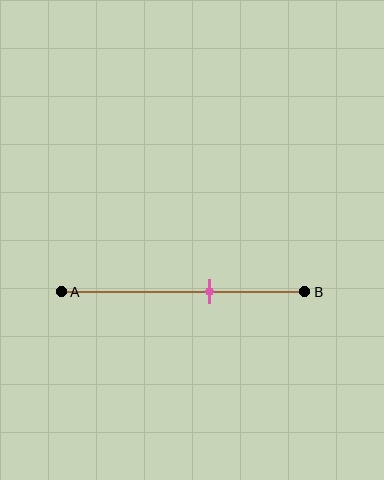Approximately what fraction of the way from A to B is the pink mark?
The pink mark is approximately 60% of the way from A to B.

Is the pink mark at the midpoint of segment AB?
No, the mark is at about 60% from A, not at the 50% midpoint.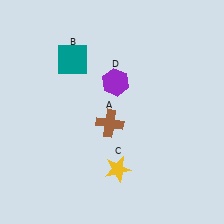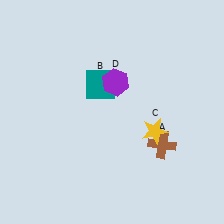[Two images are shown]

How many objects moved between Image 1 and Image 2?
3 objects moved between the two images.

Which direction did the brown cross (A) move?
The brown cross (A) moved right.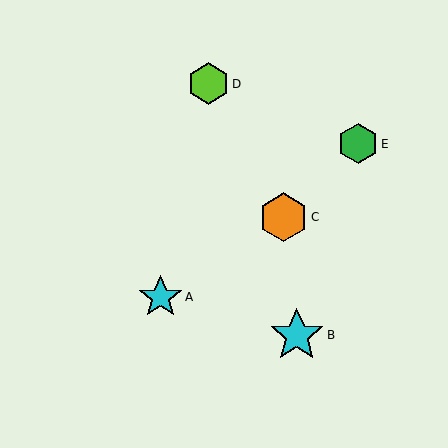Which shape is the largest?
The cyan star (labeled B) is the largest.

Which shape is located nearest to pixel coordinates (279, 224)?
The orange hexagon (labeled C) at (284, 217) is nearest to that location.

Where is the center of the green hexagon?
The center of the green hexagon is at (358, 144).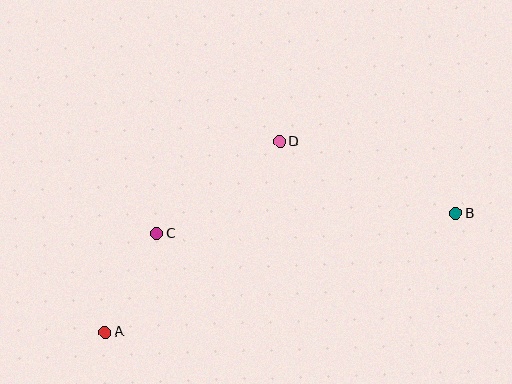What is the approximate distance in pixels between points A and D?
The distance between A and D is approximately 258 pixels.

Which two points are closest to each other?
Points A and C are closest to each other.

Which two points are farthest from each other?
Points A and B are farthest from each other.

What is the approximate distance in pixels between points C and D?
The distance between C and D is approximately 153 pixels.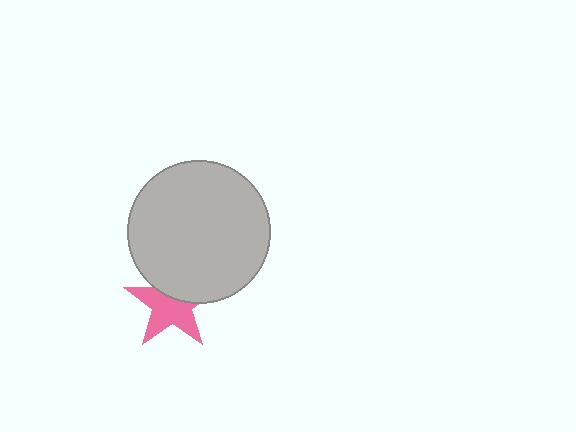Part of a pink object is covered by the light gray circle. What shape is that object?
It is a star.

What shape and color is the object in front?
The object in front is a light gray circle.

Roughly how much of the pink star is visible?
About half of it is visible (roughly 63%).